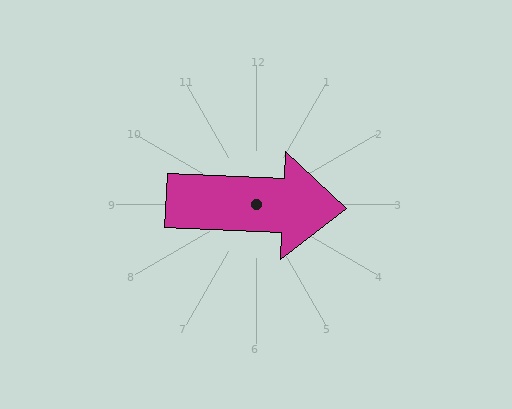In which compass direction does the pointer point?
East.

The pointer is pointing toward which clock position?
Roughly 3 o'clock.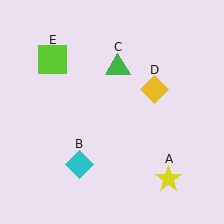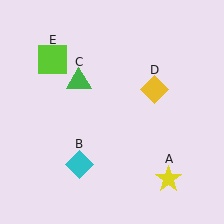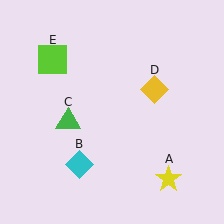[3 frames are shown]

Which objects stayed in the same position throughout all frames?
Yellow star (object A) and cyan diamond (object B) and yellow diamond (object D) and lime square (object E) remained stationary.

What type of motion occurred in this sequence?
The green triangle (object C) rotated counterclockwise around the center of the scene.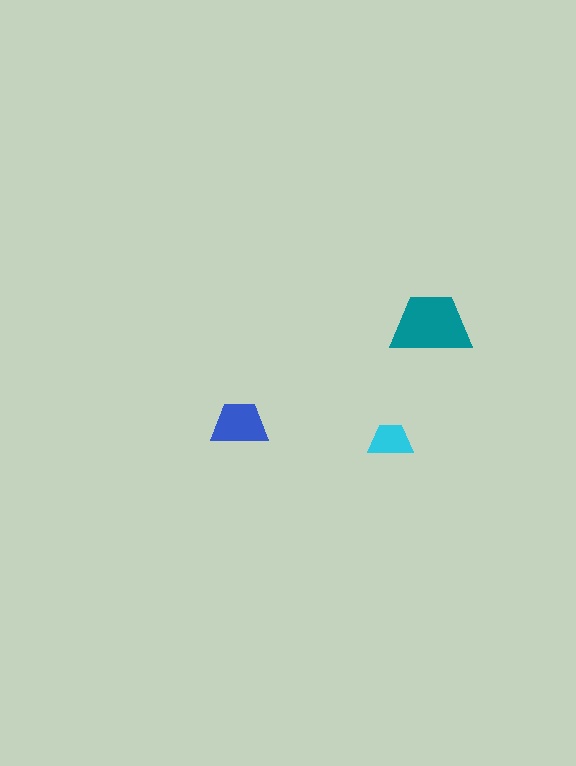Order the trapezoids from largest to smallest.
the teal one, the blue one, the cyan one.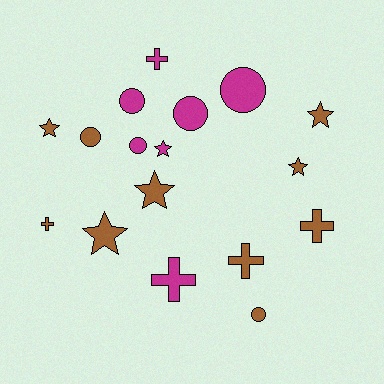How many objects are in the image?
There are 17 objects.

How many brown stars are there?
There are 5 brown stars.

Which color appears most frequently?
Brown, with 10 objects.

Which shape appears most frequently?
Circle, with 6 objects.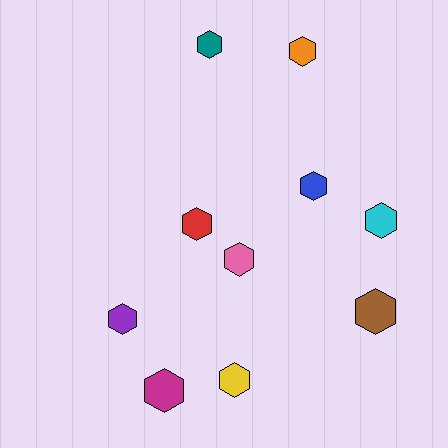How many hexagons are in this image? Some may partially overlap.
There are 10 hexagons.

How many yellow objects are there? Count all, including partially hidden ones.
There is 1 yellow object.